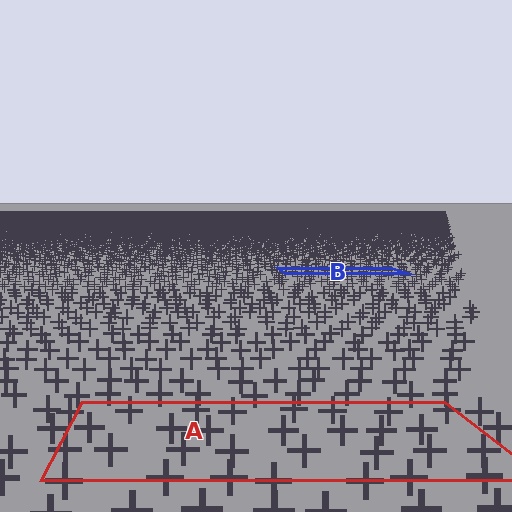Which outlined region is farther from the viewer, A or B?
Region B is farther from the viewer — the texture elements inside it appear smaller and more densely packed.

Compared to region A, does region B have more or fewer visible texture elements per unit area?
Region B has more texture elements per unit area — they are packed more densely because it is farther away.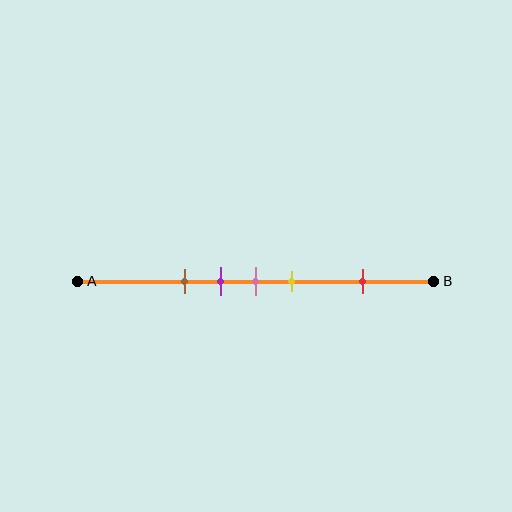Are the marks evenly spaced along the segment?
No, the marks are not evenly spaced.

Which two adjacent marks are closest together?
The purple and pink marks are the closest adjacent pair.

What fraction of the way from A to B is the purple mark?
The purple mark is approximately 40% (0.4) of the way from A to B.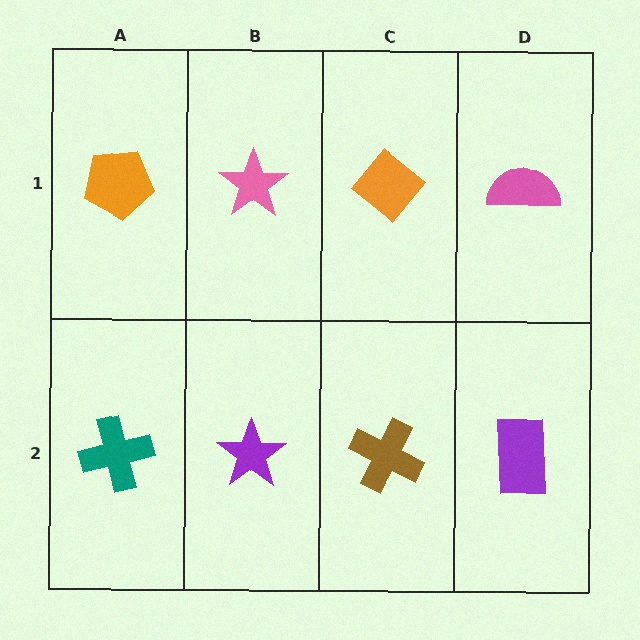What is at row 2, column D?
A purple rectangle.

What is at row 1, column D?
A pink semicircle.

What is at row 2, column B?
A purple star.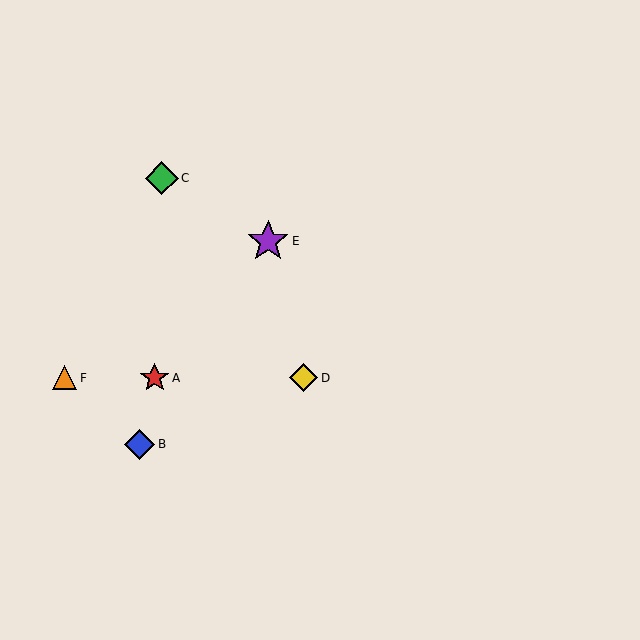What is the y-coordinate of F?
Object F is at y≈378.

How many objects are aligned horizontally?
3 objects (A, D, F) are aligned horizontally.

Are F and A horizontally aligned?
Yes, both are at y≈378.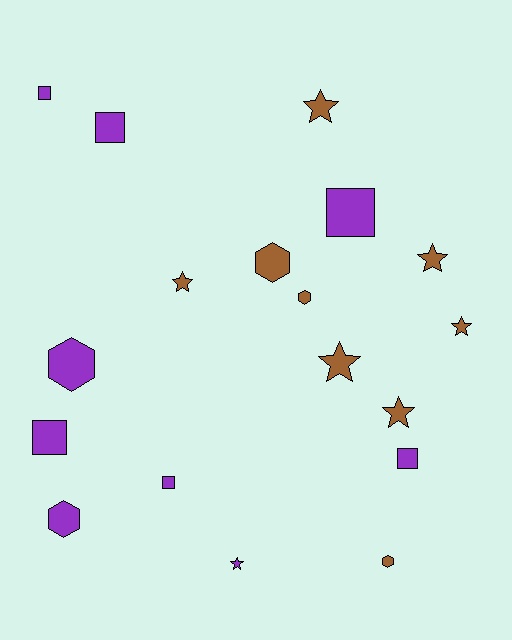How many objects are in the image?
There are 18 objects.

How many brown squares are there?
There are no brown squares.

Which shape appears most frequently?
Star, with 7 objects.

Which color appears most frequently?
Brown, with 9 objects.